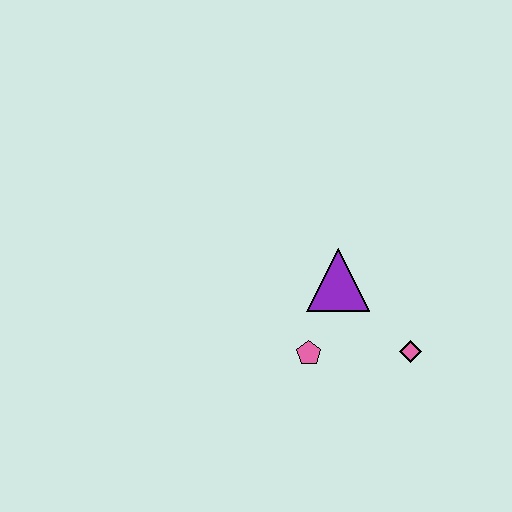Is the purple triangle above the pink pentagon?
Yes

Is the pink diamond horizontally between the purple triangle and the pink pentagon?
No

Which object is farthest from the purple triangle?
The pink diamond is farthest from the purple triangle.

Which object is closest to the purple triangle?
The pink pentagon is closest to the purple triangle.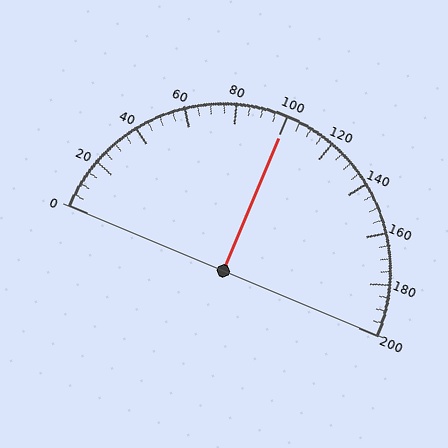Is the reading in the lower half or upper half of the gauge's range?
The reading is in the upper half of the range (0 to 200).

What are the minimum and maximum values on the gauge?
The gauge ranges from 0 to 200.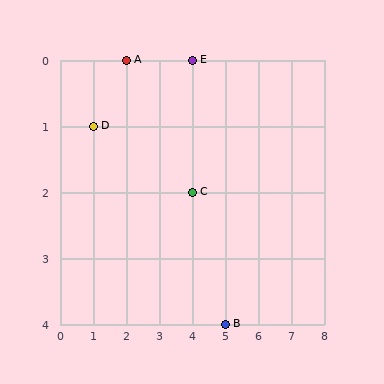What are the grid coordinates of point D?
Point D is at grid coordinates (1, 1).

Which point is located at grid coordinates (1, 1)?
Point D is at (1, 1).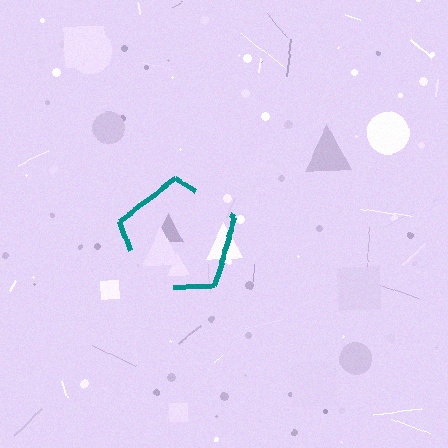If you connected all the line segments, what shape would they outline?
They would outline a pentagon.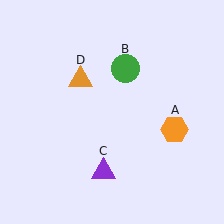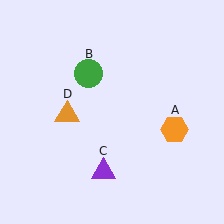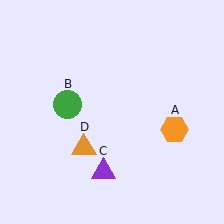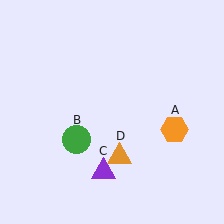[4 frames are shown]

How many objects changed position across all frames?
2 objects changed position: green circle (object B), orange triangle (object D).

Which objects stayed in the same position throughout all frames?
Orange hexagon (object A) and purple triangle (object C) remained stationary.